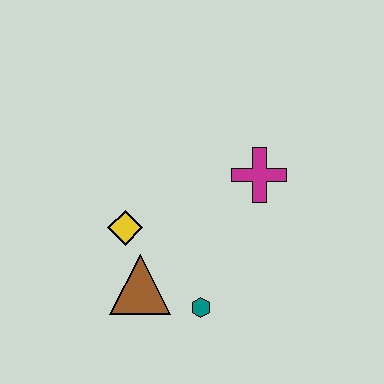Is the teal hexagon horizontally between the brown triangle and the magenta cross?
Yes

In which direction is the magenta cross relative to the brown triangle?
The magenta cross is to the right of the brown triangle.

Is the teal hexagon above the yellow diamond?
No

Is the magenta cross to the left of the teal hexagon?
No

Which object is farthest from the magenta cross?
The brown triangle is farthest from the magenta cross.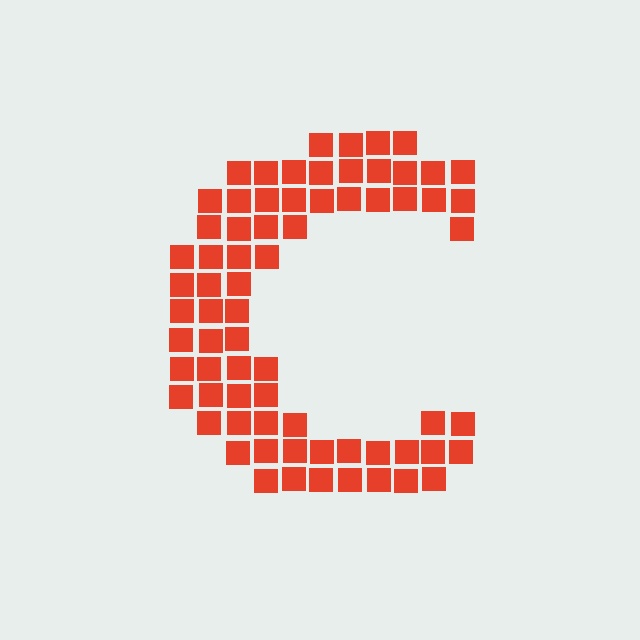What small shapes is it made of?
It is made of small squares.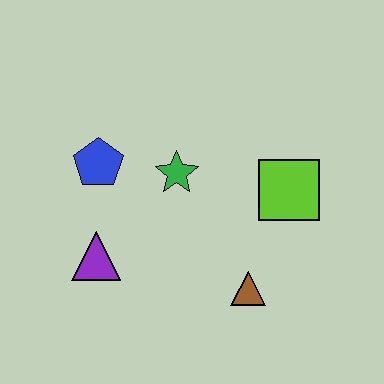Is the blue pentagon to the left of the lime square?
Yes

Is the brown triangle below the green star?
Yes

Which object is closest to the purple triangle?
The blue pentagon is closest to the purple triangle.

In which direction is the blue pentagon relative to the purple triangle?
The blue pentagon is above the purple triangle.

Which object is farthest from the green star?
The brown triangle is farthest from the green star.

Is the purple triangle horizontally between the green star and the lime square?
No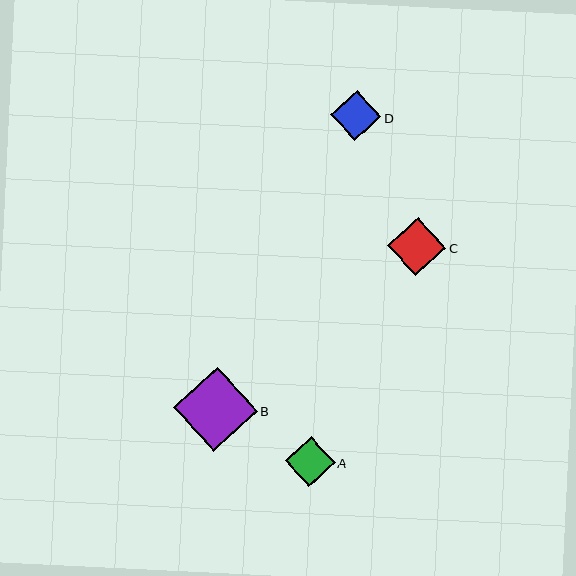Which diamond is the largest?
Diamond B is the largest with a size of approximately 84 pixels.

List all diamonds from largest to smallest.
From largest to smallest: B, C, A, D.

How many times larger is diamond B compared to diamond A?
Diamond B is approximately 1.7 times the size of diamond A.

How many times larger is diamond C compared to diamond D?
Diamond C is approximately 1.2 times the size of diamond D.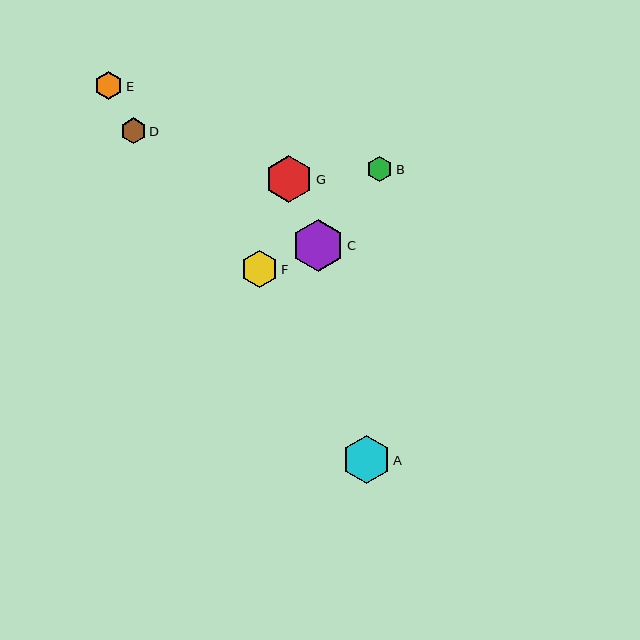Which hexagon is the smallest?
Hexagon B is the smallest with a size of approximately 26 pixels.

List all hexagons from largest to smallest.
From largest to smallest: C, A, G, F, E, D, B.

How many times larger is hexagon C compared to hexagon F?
Hexagon C is approximately 1.4 times the size of hexagon F.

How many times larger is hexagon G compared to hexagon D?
Hexagon G is approximately 1.8 times the size of hexagon D.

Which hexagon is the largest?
Hexagon C is the largest with a size of approximately 52 pixels.